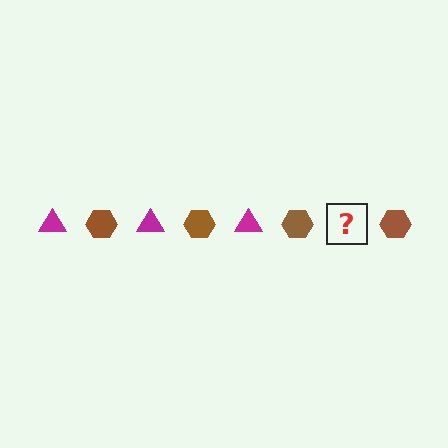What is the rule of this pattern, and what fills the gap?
The rule is that the pattern alternates between magenta triangle and brown hexagon. The gap should be filled with a magenta triangle.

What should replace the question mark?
The question mark should be replaced with a magenta triangle.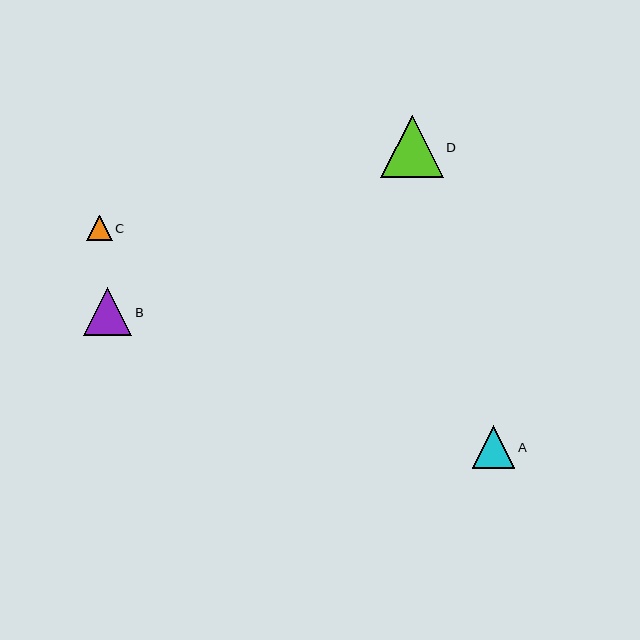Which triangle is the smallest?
Triangle C is the smallest with a size of approximately 25 pixels.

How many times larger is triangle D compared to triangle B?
Triangle D is approximately 1.3 times the size of triangle B.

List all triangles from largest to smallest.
From largest to smallest: D, B, A, C.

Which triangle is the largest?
Triangle D is the largest with a size of approximately 62 pixels.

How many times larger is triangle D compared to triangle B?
Triangle D is approximately 1.3 times the size of triangle B.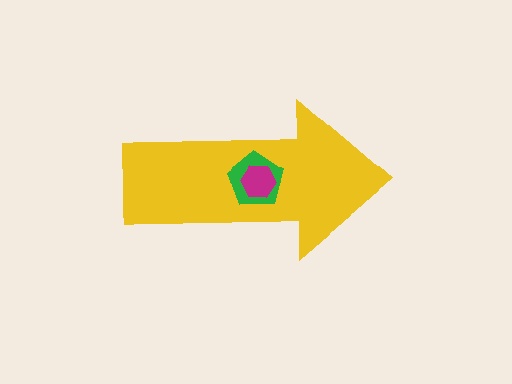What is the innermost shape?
The magenta hexagon.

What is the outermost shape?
The yellow arrow.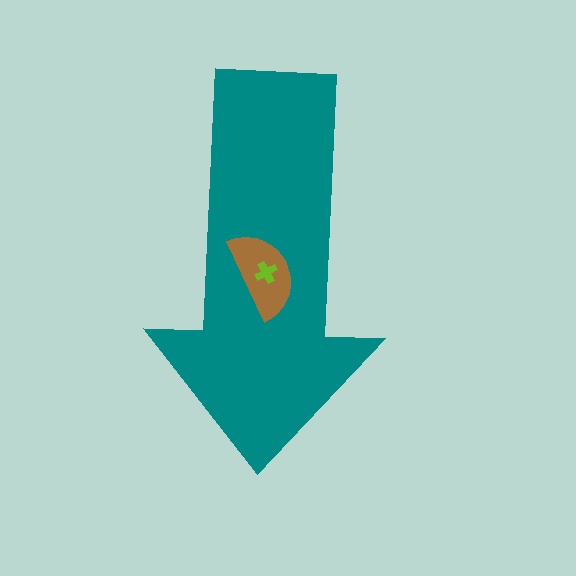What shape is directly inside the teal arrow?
The brown semicircle.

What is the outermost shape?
The teal arrow.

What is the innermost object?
The lime cross.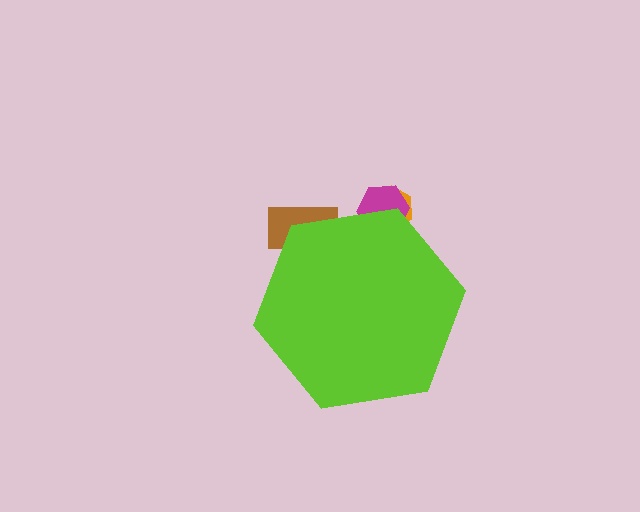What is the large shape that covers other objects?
A lime hexagon.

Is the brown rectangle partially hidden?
Yes, the brown rectangle is partially hidden behind the lime hexagon.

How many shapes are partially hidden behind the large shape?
3 shapes are partially hidden.